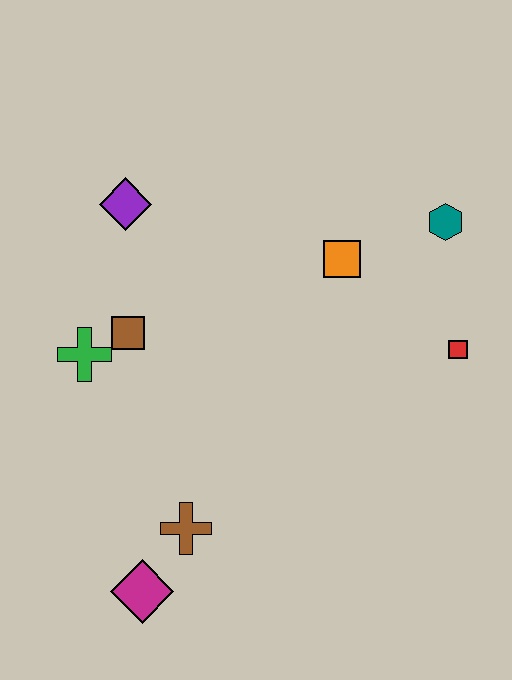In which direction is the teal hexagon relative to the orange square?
The teal hexagon is to the right of the orange square.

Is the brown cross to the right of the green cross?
Yes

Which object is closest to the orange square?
The teal hexagon is closest to the orange square.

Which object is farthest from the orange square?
The magenta diamond is farthest from the orange square.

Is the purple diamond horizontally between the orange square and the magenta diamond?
No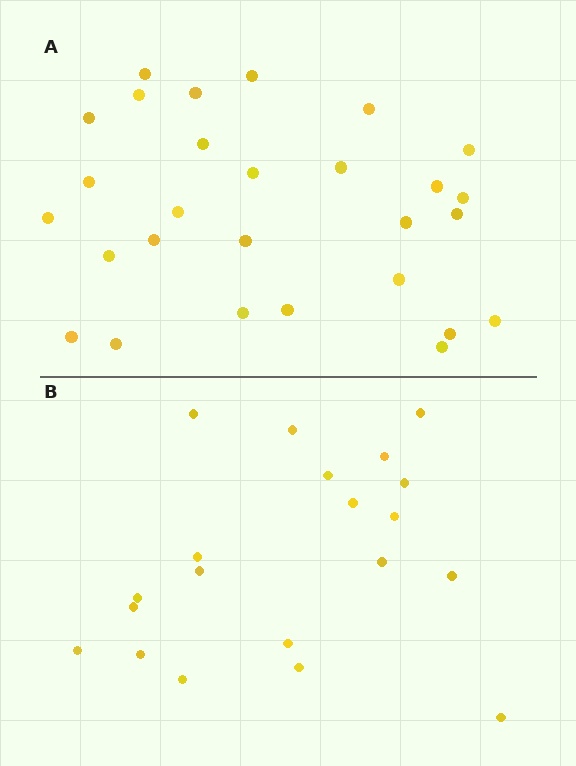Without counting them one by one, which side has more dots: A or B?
Region A (the top region) has more dots.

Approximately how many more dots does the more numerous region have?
Region A has roughly 8 or so more dots than region B.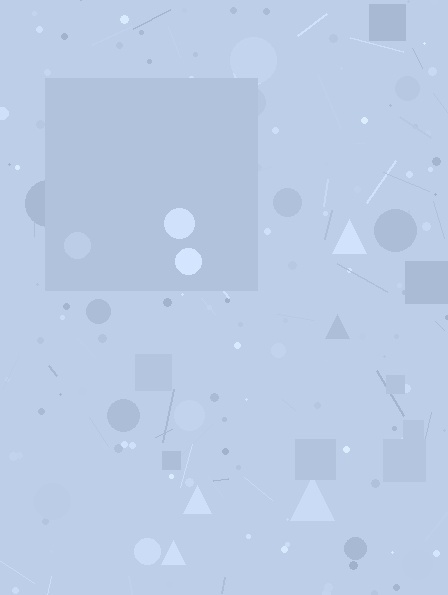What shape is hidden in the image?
A square is hidden in the image.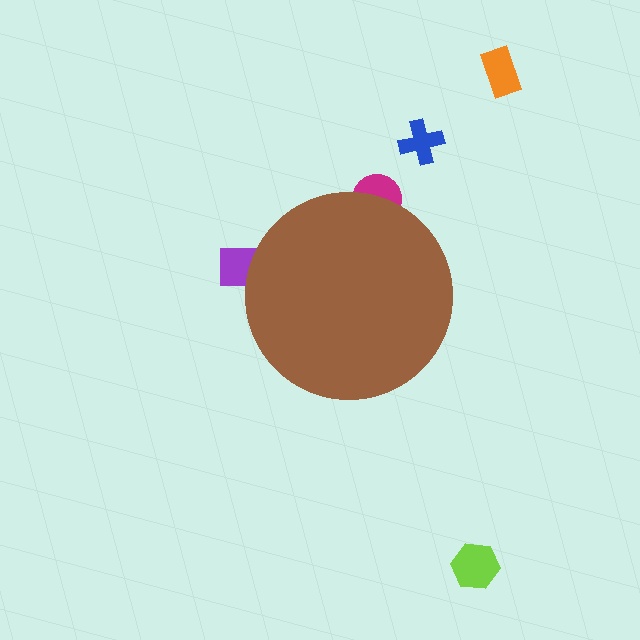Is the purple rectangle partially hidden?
Yes, the purple rectangle is partially hidden behind the brown circle.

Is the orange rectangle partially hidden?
No, the orange rectangle is fully visible.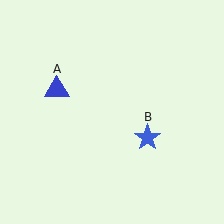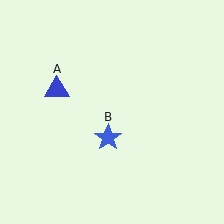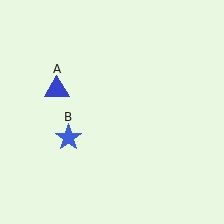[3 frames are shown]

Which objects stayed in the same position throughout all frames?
Blue triangle (object A) remained stationary.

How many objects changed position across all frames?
1 object changed position: blue star (object B).